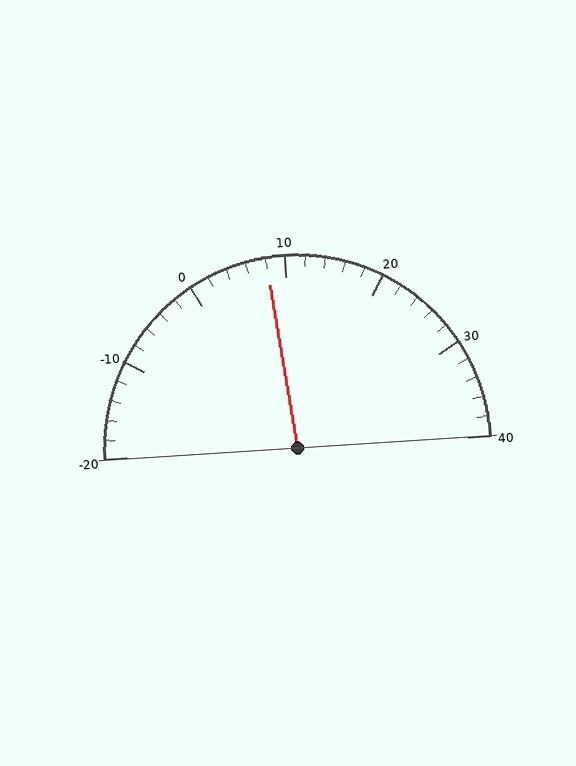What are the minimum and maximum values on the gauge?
The gauge ranges from -20 to 40.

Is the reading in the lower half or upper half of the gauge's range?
The reading is in the lower half of the range (-20 to 40).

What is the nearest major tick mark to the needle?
The nearest major tick mark is 10.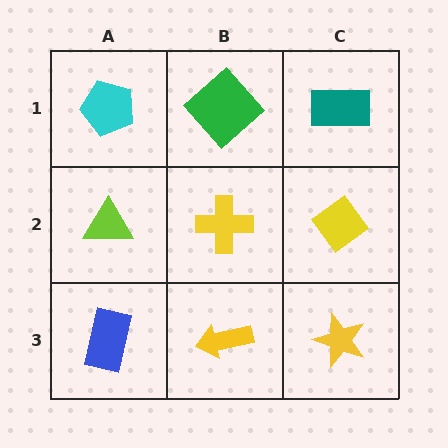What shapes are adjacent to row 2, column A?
A cyan pentagon (row 1, column A), a blue rectangle (row 3, column A), a yellow cross (row 2, column B).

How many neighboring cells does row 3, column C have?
2.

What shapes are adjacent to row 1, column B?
A yellow cross (row 2, column B), a cyan pentagon (row 1, column A), a teal rectangle (row 1, column C).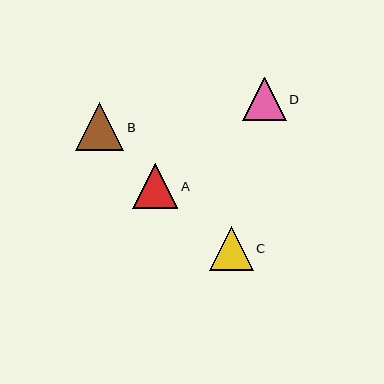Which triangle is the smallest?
Triangle D is the smallest with a size of approximately 43 pixels.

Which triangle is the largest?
Triangle B is the largest with a size of approximately 48 pixels.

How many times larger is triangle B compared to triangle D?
Triangle B is approximately 1.1 times the size of triangle D.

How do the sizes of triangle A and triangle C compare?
Triangle A and triangle C are approximately the same size.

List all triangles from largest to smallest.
From largest to smallest: B, A, C, D.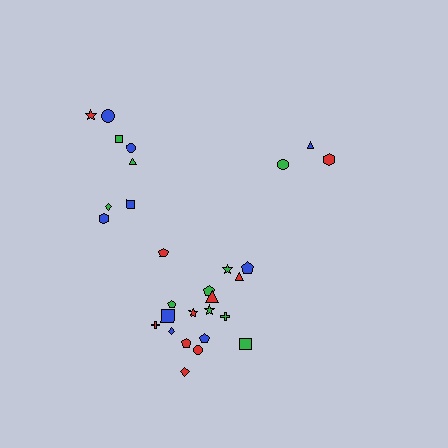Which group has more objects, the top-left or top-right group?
The top-left group.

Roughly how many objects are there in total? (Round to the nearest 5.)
Roughly 30 objects in total.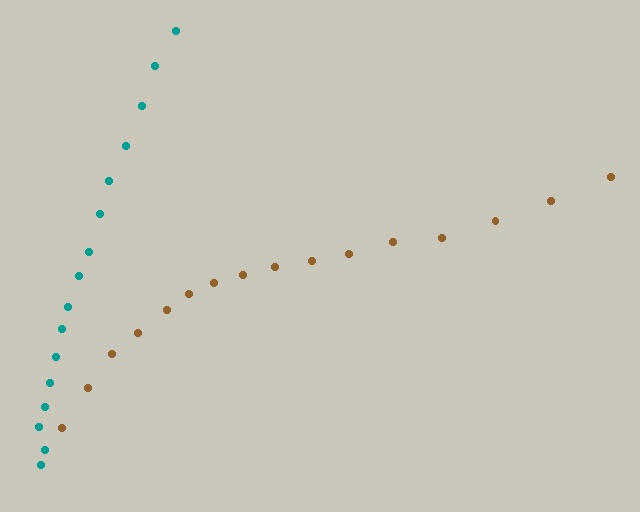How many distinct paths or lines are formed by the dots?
There are 2 distinct paths.